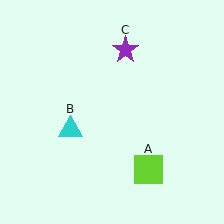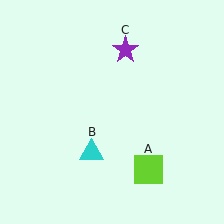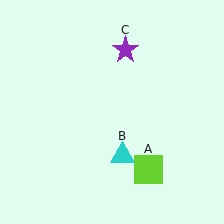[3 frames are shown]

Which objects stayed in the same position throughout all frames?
Lime square (object A) and purple star (object C) remained stationary.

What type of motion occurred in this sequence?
The cyan triangle (object B) rotated counterclockwise around the center of the scene.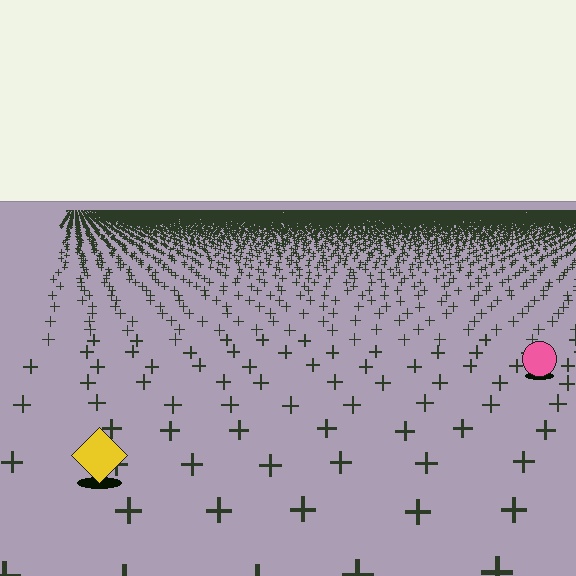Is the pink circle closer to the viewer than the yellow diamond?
No. The yellow diamond is closer — you can tell from the texture gradient: the ground texture is coarser near it.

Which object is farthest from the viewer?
The pink circle is farthest from the viewer. It appears smaller and the ground texture around it is denser.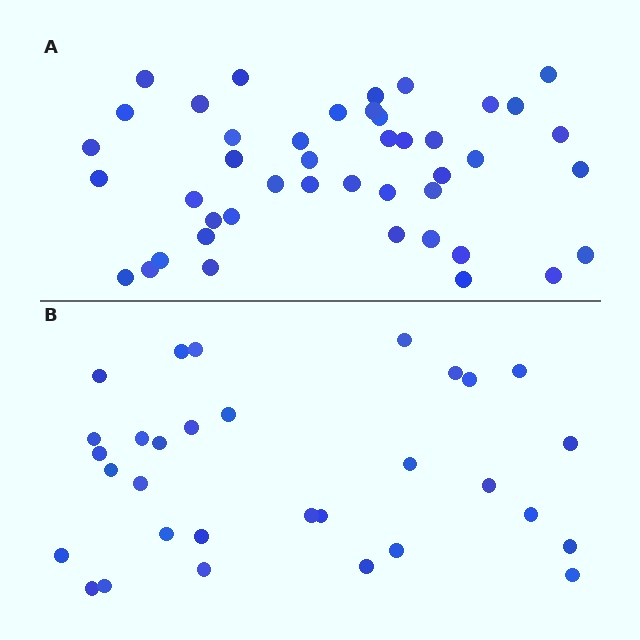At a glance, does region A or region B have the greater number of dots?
Region A (the top region) has more dots.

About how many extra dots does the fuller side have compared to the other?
Region A has approximately 15 more dots than region B.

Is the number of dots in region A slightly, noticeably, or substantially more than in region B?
Region A has noticeably more, but not dramatically so. The ratio is roughly 1.4 to 1.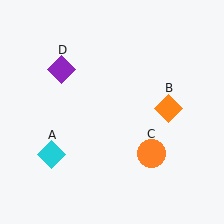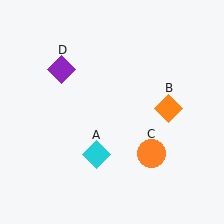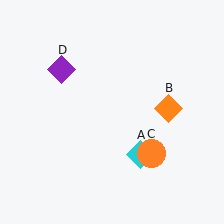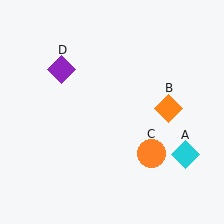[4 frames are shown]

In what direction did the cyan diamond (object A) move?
The cyan diamond (object A) moved right.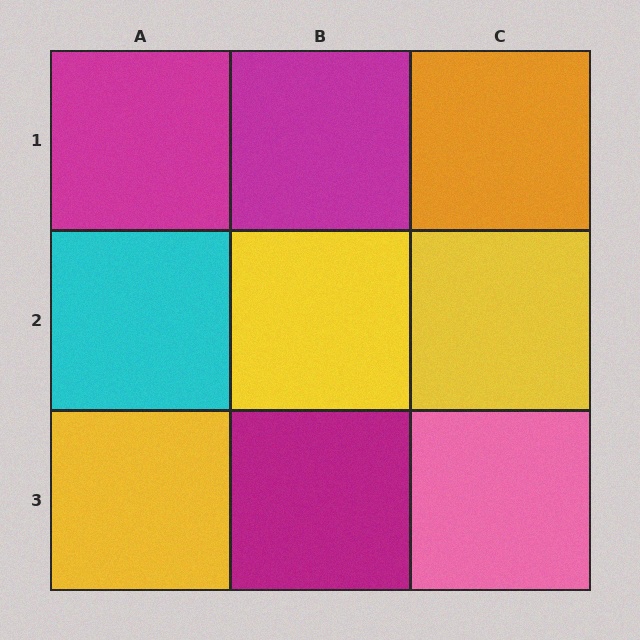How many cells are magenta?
3 cells are magenta.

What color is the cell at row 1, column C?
Orange.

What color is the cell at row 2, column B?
Yellow.